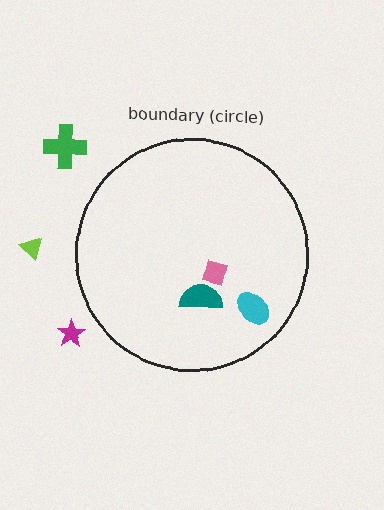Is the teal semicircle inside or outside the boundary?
Inside.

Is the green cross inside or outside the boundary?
Outside.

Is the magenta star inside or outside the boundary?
Outside.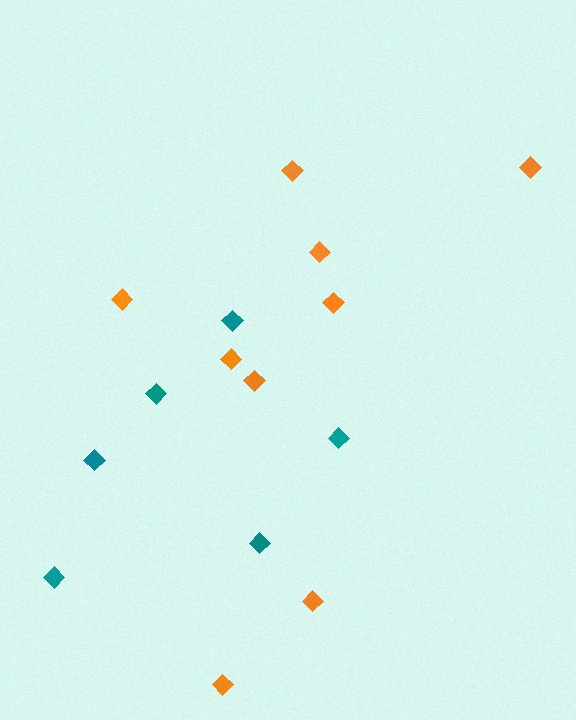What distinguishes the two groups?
There are 2 groups: one group of orange diamonds (9) and one group of teal diamonds (6).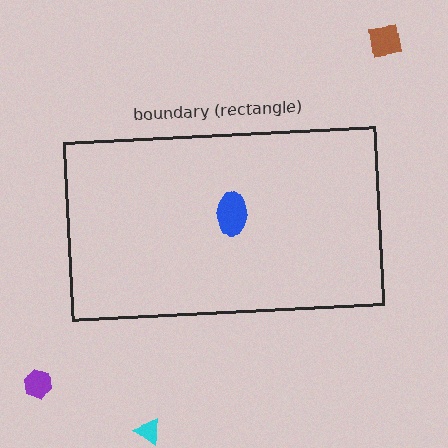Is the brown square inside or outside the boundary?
Outside.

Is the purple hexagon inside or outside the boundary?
Outside.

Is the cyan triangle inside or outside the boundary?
Outside.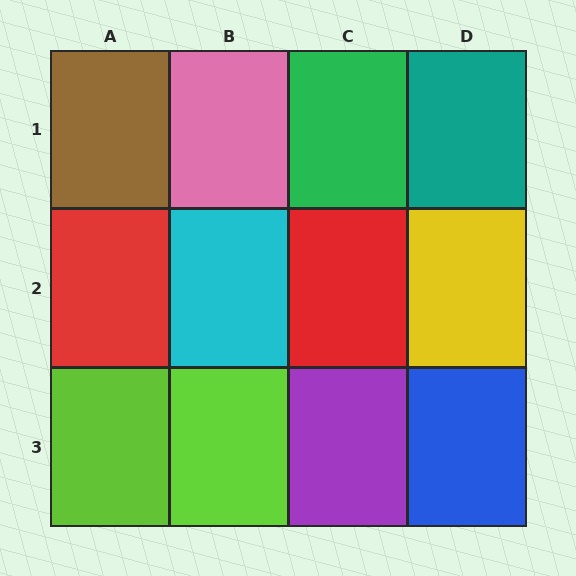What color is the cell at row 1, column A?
Brown.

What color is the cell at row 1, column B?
Pink.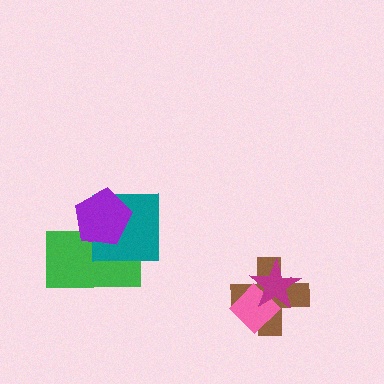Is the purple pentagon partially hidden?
No, no other shape covers it.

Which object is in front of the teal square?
The purple pentagon is in front of the teal square.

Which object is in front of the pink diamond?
The magenta star is in front of the pink diamond.